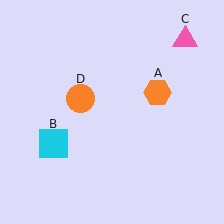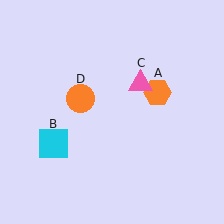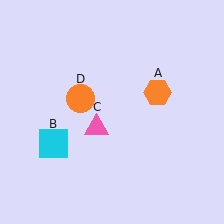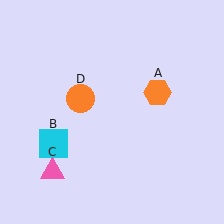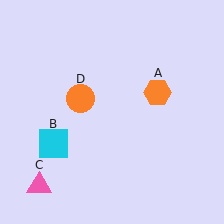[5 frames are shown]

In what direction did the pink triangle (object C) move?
The pink triangle (object C) moved down and to the left.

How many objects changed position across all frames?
1 object changed position: pink triangle (object C).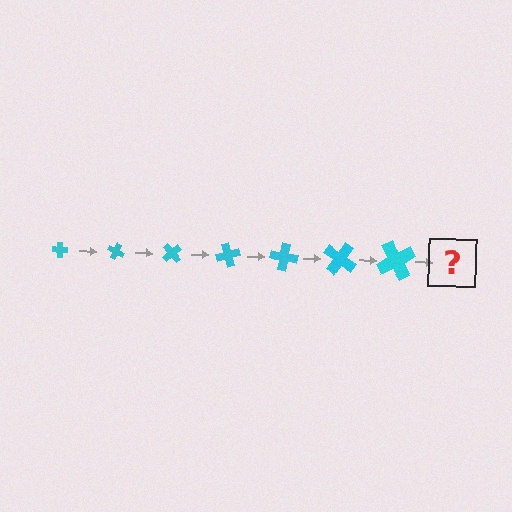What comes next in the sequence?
The next element should be a cross, larger than the previous one and rotated 175 degrees from the start.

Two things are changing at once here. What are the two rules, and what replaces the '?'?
The two rules are that the cross grows larger each step and it rotates 25 degrees each step. The '?' should be a cross, larger than the previous one and rotated 175 degrees from the start.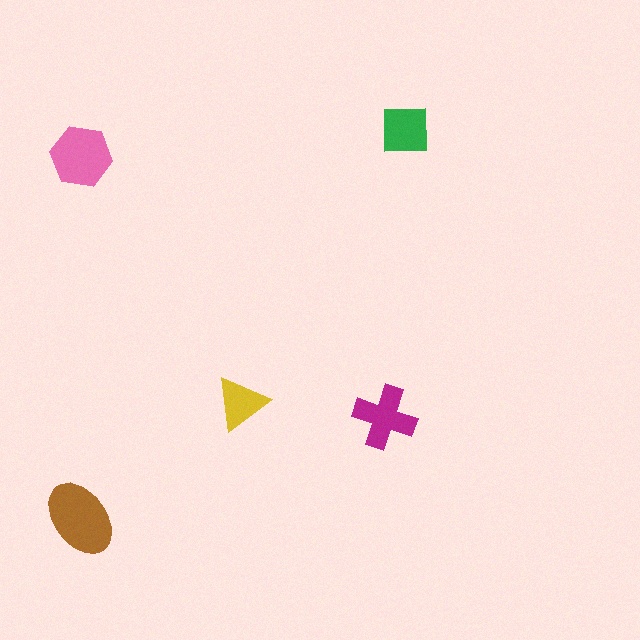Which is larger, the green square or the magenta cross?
The magenta cross.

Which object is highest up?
The green square is topmost.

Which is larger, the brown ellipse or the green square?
The brown ellipse.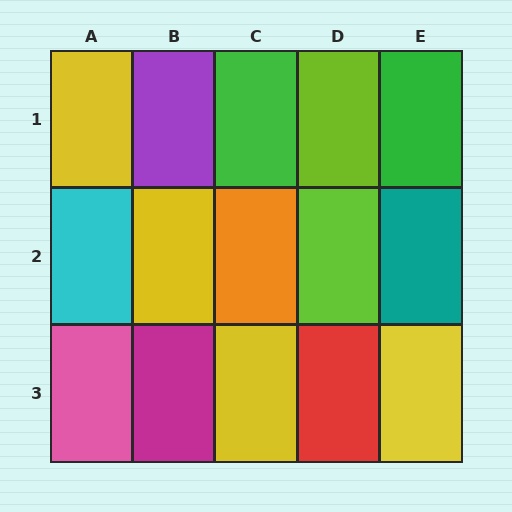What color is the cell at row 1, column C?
Green.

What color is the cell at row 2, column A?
Cyan.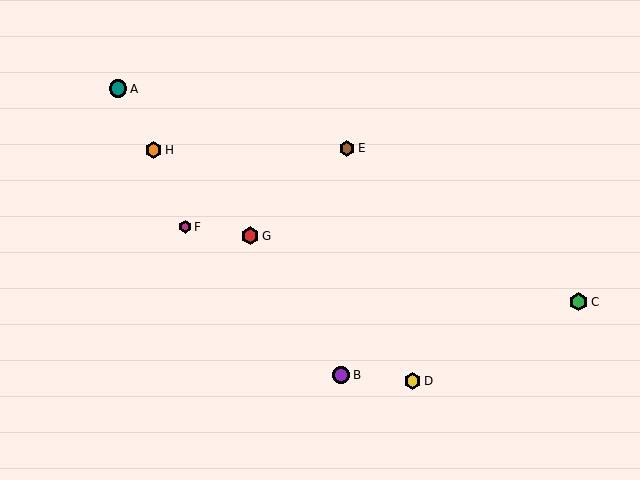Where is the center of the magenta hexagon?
The center of the magenta hexagon is at (185, 227).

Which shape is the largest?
The green hexagon (labeled C) is the largest.